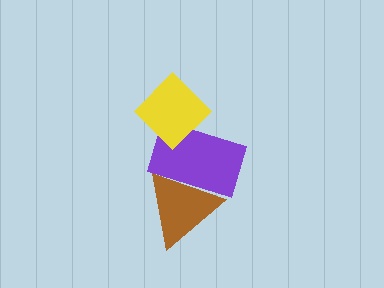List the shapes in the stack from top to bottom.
From top to bottom: the yellow diamond, the purple rectangle, the brown triangle.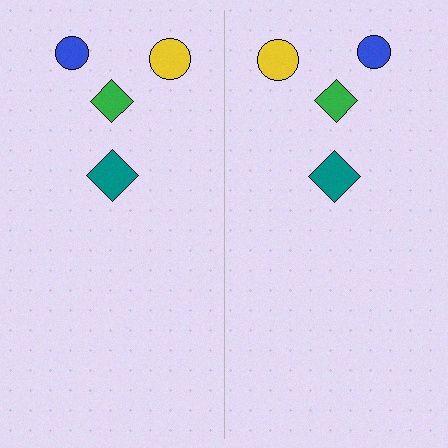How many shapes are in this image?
There are 8 shapes in this image.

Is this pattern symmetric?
Yes, this pattern has bilateral (reflection) symmetry.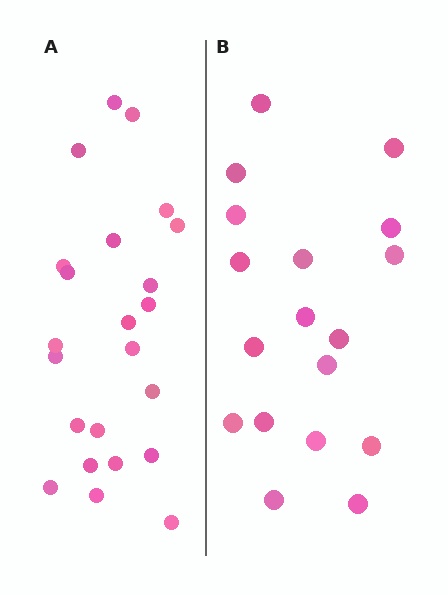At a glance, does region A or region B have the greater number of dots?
Region A (the left region) has more dots.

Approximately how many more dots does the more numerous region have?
Region A has about 5 more dots than region B.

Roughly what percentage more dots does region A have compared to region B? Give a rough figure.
About 30% more.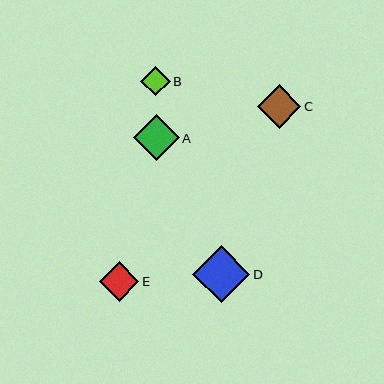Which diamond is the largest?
Diamond D is the largest with a size of approximately 57 pixels.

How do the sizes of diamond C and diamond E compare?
Diamond C and diamond E are approximately the same size.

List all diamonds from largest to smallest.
From largest to smallest: D, A, C, E, B.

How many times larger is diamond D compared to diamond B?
Diamond D is approximately 1.9 times the size of diamond B.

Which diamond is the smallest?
Diamond B is the smallest with a size of approximately 30 pixels.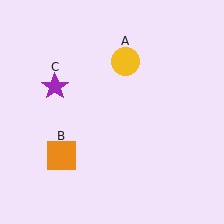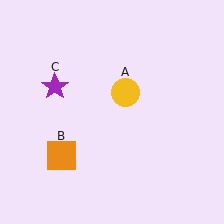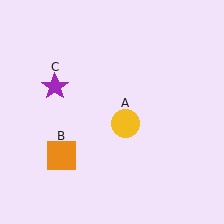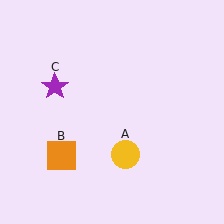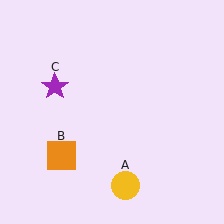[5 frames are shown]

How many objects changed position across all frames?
1 object changed position: yellow circle (object A).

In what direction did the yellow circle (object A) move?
The yellow circle (object A) moved down.